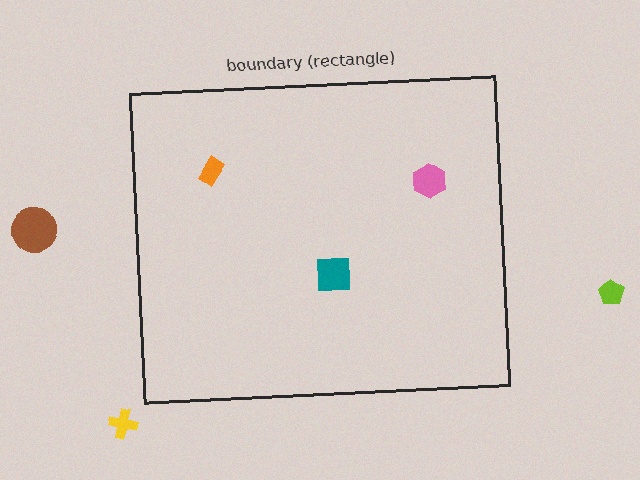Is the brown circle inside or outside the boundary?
Outside.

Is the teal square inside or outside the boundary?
Inside.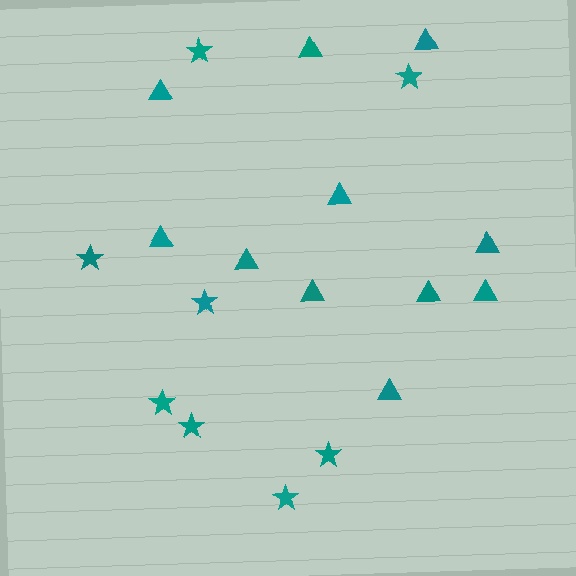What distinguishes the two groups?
There are 2 groups: one group of triangles (11) and one group of stars (8).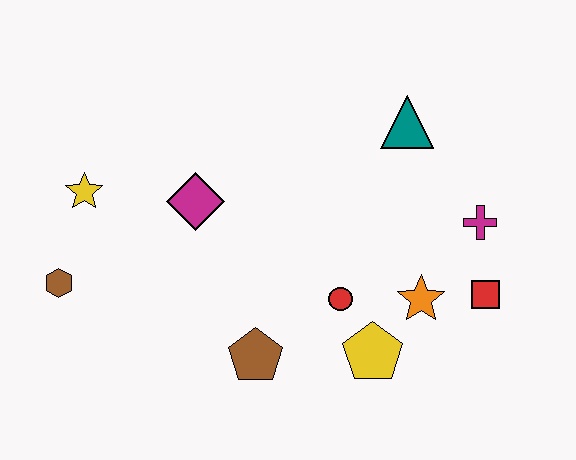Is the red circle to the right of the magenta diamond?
Yes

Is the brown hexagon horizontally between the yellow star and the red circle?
No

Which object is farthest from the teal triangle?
The brown hexagon is farthest from the teal triangle.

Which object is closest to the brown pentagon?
The red circle is closest to the brown pentagon.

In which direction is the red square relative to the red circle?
The red square is to the right of the red circle.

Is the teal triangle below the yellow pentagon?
No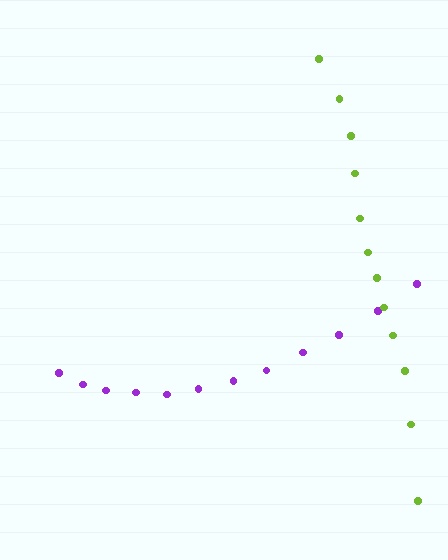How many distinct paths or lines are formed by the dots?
There are 2 distinct paths.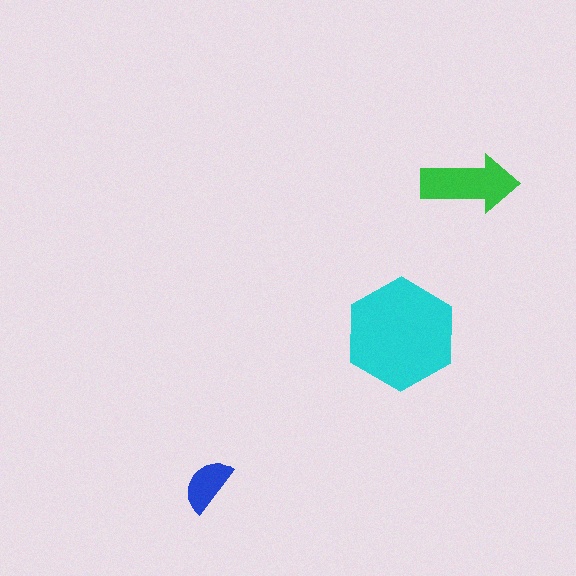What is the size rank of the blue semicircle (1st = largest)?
3rd.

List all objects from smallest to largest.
The blue semicircle, the green arrow, the cyan hexagon.